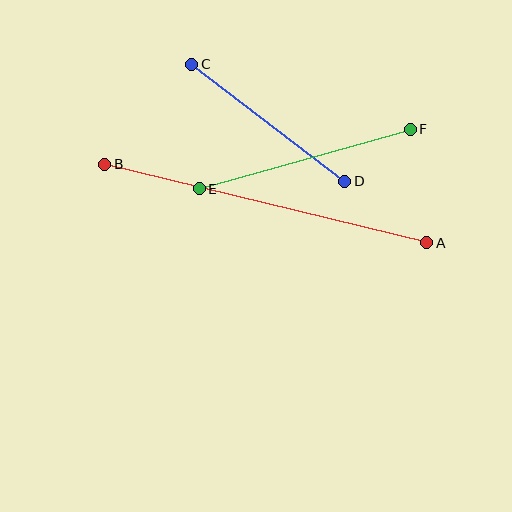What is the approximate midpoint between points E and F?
The midpoint is at approximately (305, 159) pixels.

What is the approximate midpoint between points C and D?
The midpoint is at approximately (268, 123) pixels.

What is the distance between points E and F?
The distance is approximately 219 pixels.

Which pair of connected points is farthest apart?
Points A and B are farthest apart.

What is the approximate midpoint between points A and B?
The midpoint is at approximately (266, 204) pixels.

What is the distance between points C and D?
The distance is approximately 192 pixels.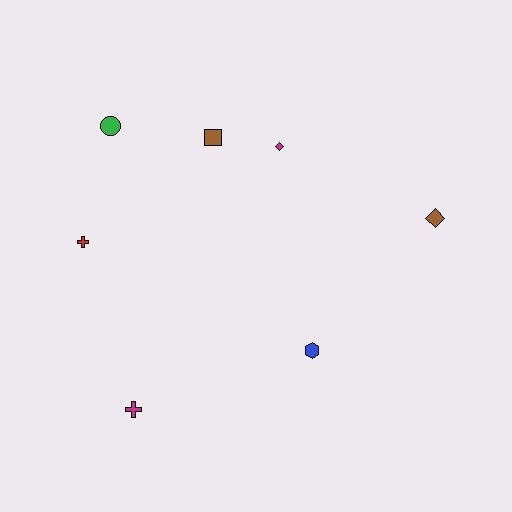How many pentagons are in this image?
There are no pentagons.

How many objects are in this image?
There are 7 objects.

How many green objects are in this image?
There is 1 green object.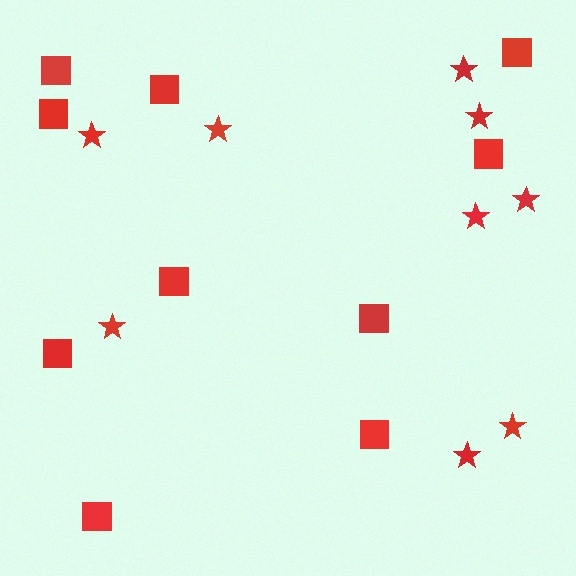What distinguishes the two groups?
There are 2 groups: one group of squares (10) and one group of stars (9).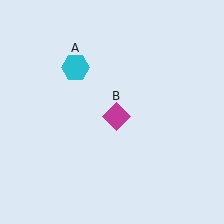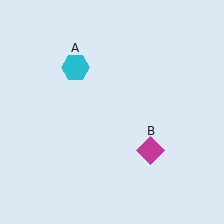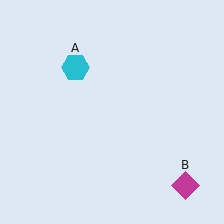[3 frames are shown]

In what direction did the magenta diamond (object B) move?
The magenta diamond (object B) moved down and to the right.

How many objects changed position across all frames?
1 object changed position: magenta diamond (object B).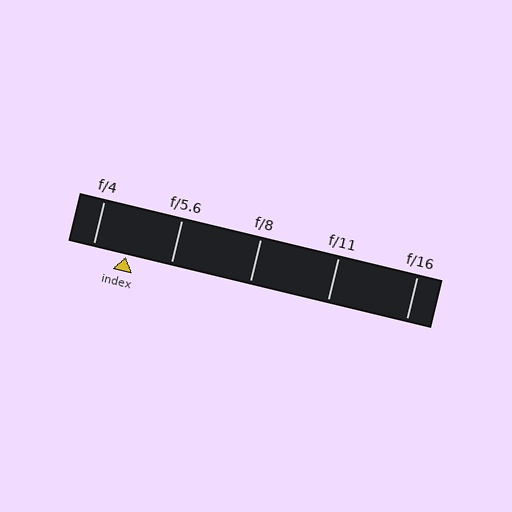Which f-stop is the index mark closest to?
The index mark is closest to f/4.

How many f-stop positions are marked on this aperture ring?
There are 5 f-stop positions marked.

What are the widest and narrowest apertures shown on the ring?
The widest aperture shown is f/4 and the narrowest is f/16.